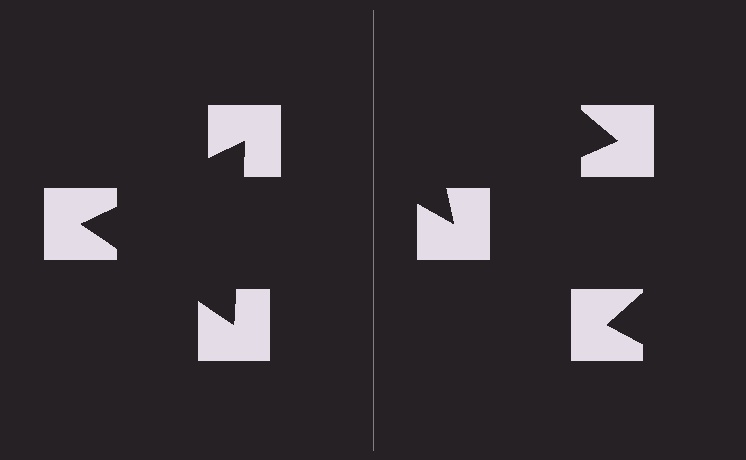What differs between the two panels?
The notched squares are positioned identically on both sides; only the wedge orientations differ. On the left they align to a triangle; on the right they are misaligned.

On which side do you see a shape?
An illusory triangle appears on the left side. On the right side the wedge cuts are rotated, so no coherent shape forms.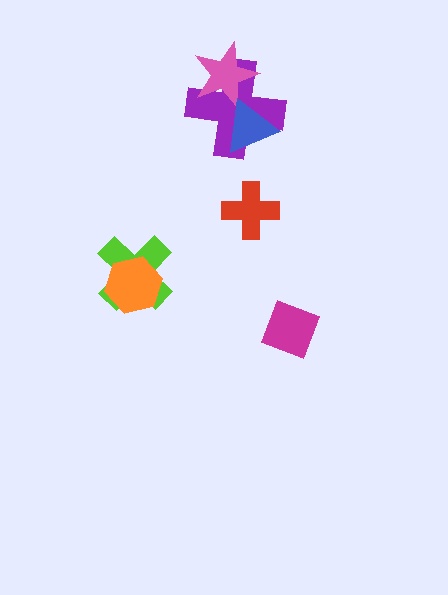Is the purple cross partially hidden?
Yes, it is partially covered by another shape.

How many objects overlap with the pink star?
2 objects overlap with the pink star.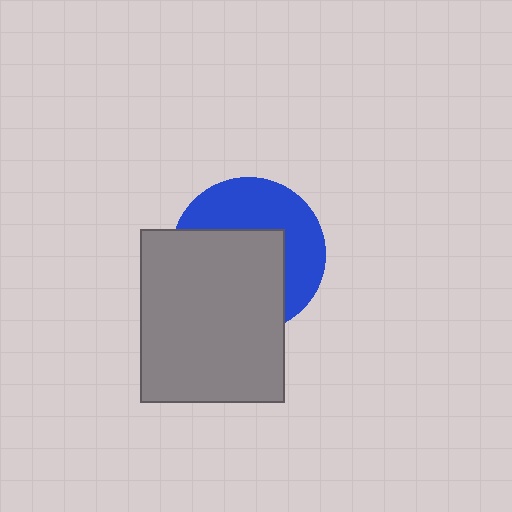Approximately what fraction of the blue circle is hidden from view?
Roughly 55% of the blue circle is hidden behind the gray rectangle.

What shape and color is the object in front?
The object in front is a gray rectangle.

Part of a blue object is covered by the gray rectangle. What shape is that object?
It is a circle.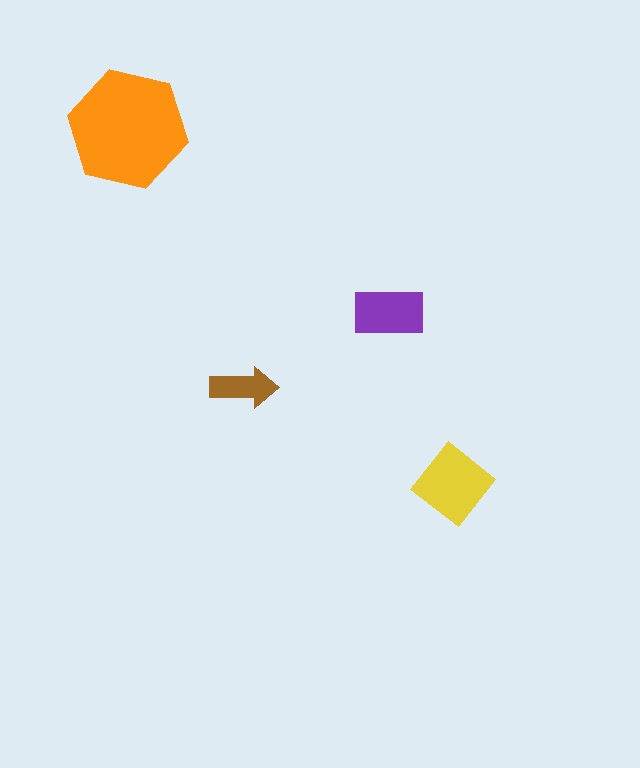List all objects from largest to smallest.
The orange hexagon, the yellow diamond, the purple rectangle, the brown arrow.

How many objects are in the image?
There are 4 objects in the image.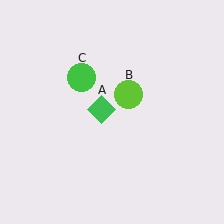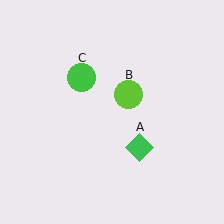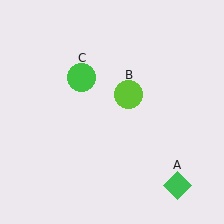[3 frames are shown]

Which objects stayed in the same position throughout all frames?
Lime circle (object B) and green circle (object C) remained stationary.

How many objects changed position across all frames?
1 object changed position: green diamond (object A).